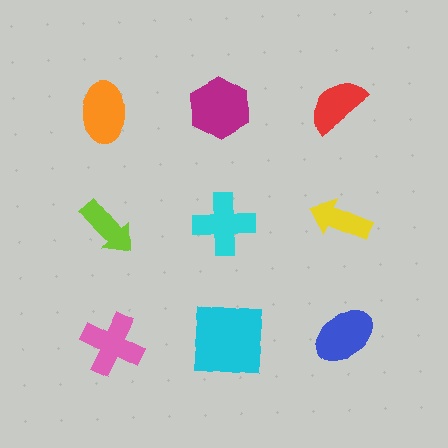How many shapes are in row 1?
3 shapes.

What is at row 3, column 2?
A cyan square.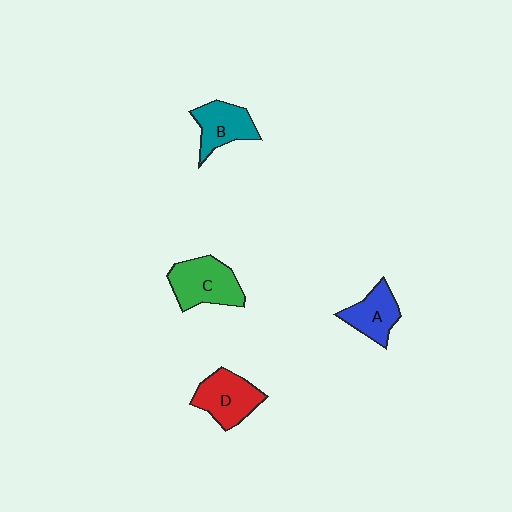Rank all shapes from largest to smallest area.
From largest to smallest: C (green), D (red), B (teal), A (blue).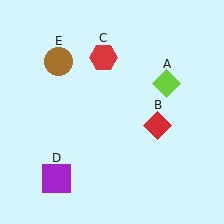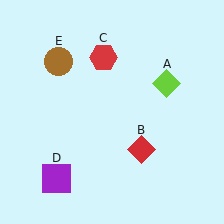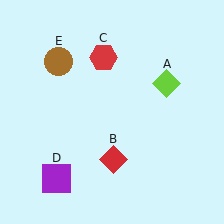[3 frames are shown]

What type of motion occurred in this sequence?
The red diamond (object B) rotated clockwise around the center of the scene.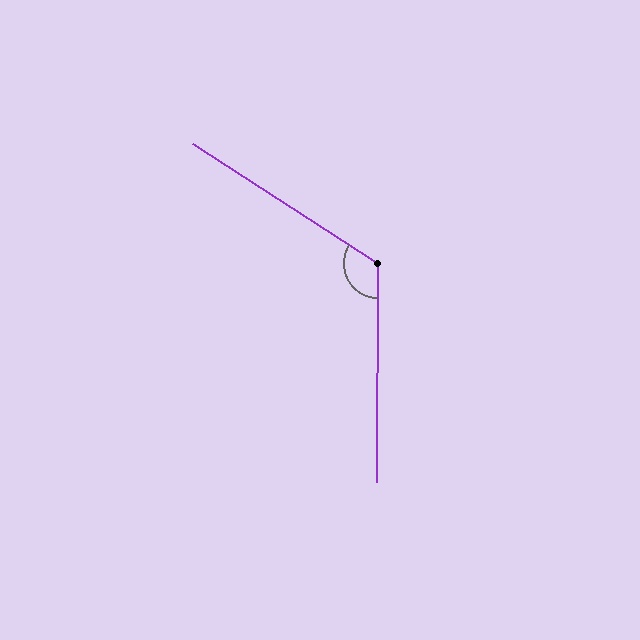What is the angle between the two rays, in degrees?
Approximately 123 degrees.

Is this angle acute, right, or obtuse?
It is obtuse.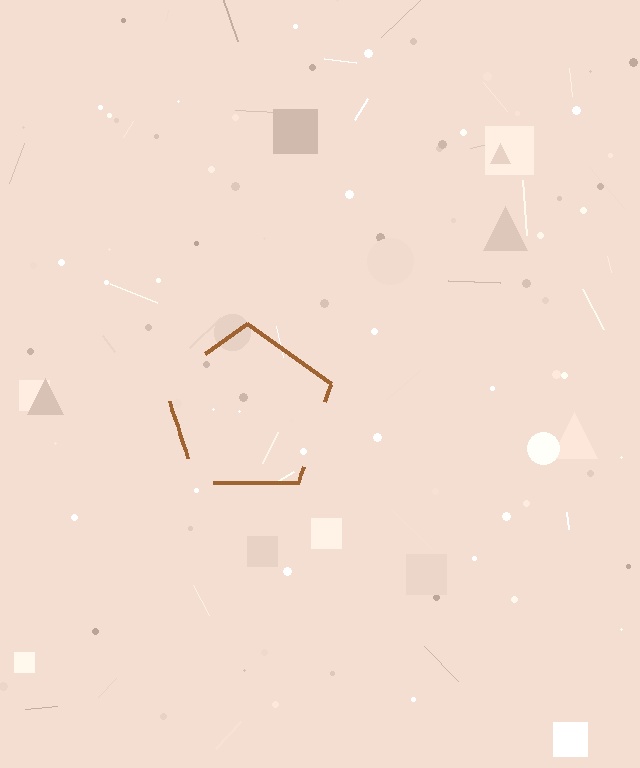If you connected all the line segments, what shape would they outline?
They would outline a pentagon.